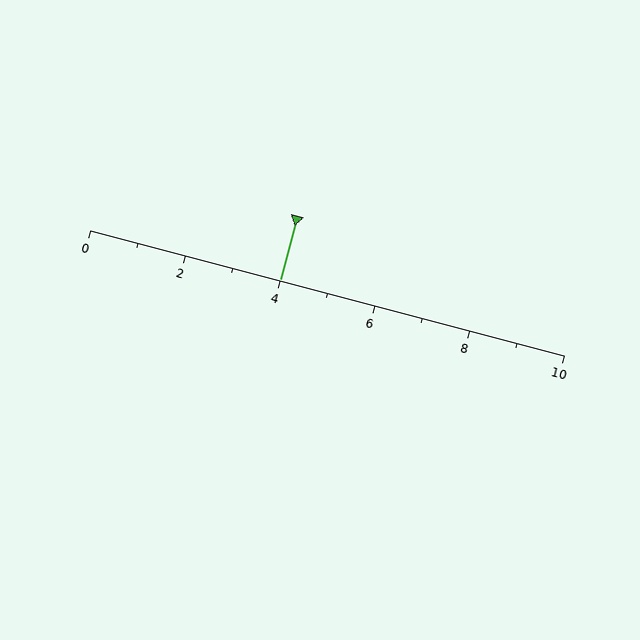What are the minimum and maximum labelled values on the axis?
The axis runs from 0 to 10.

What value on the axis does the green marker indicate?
The marker indicates approximately 4.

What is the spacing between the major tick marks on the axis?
The major ticks are spaced 2 apart.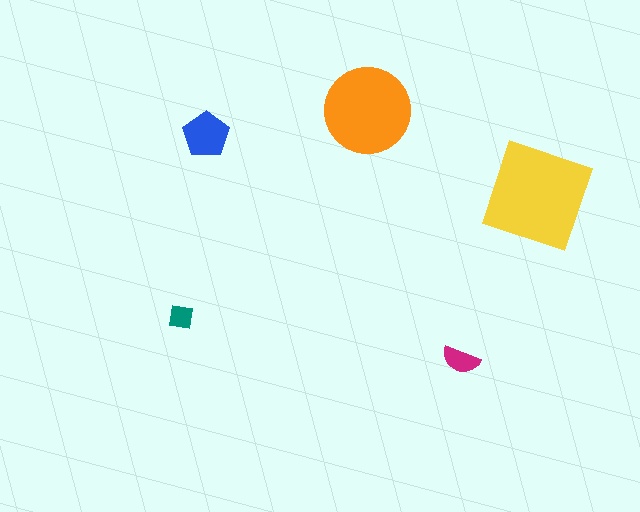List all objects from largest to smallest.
The yellow square, the orange circle, the blue pentagon, the magenta semicircle, the teal square.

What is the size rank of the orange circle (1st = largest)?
2nd.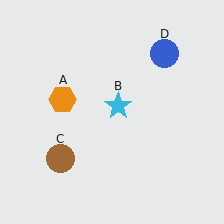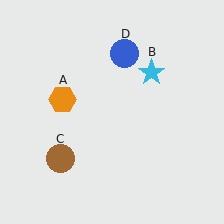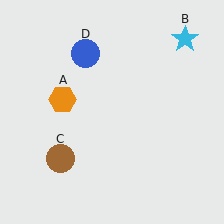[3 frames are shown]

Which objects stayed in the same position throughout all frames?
Orange hexagon (object A) and brown circle (object C) remained stationary.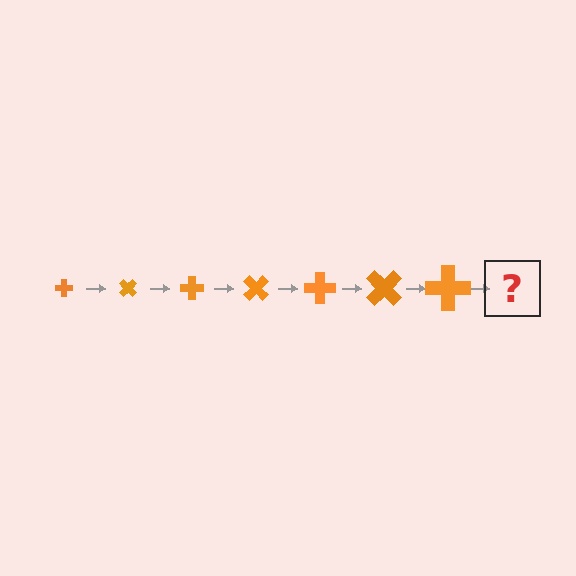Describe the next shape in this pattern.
It should be a cross, larger than the previous one and rotated 315 degrees from the start.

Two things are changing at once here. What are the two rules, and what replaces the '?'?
The two rules are that the cross grows larger each step and it rotates 45 degrees each step. The '?' should be a cross, larger than the previous one and rotated 315 degrees from the start.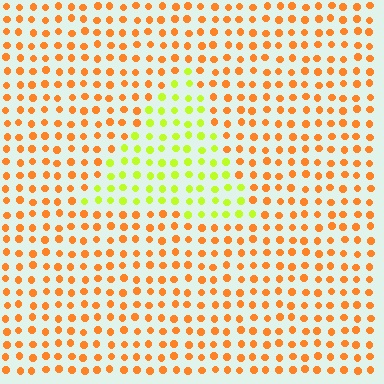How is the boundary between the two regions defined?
The boundary is defined purely by a slight shift in hue (about 53 degrees). Spacing, size, and orientation are identical on both sides.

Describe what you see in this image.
The image is filled with small orange elements in a uniform arrangement. A triangle-shaped region is visible where the elements are tinted to a slightly different hue, forming a subtle color boundary.